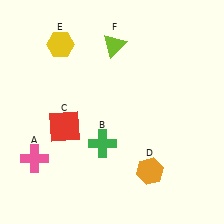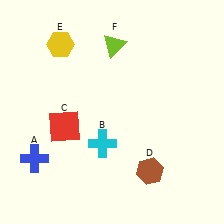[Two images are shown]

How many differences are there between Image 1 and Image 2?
There are 3 differences between the two images.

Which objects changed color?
A changed from pink to blue. B changed from green to cyan. D changed from orange to brown.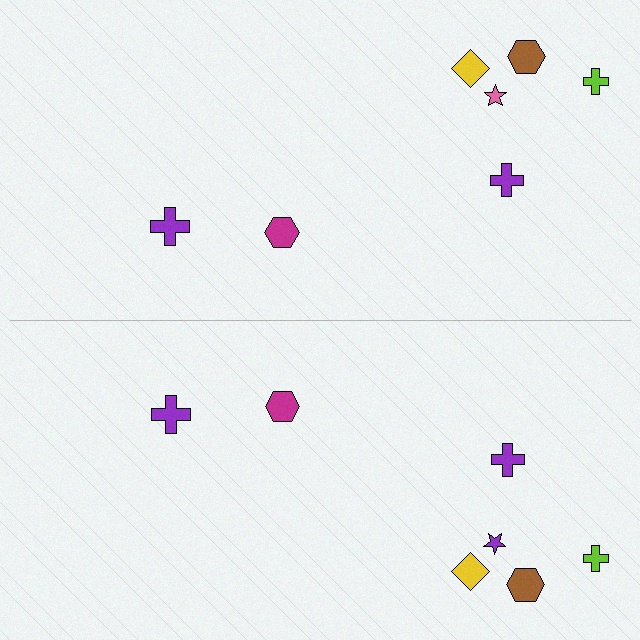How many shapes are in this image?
There are 14 shapes in this image.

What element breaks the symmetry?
The purple star on the bottom side breaks the symmetry — its mirror counterpart is pink.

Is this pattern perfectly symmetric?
No, the pattern is not perfectly symmetric. The purple star on the bottom side breaks the symmetry — its mirror counterpart is pink.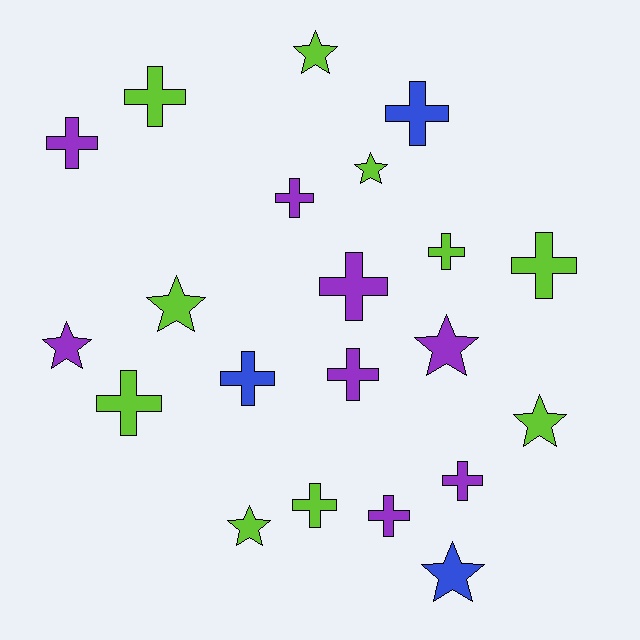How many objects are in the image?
There are 21 objects.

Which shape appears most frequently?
Cross, with 13 objects.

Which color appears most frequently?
Lime, with 10 objects.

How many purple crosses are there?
There are 6 purple crosses.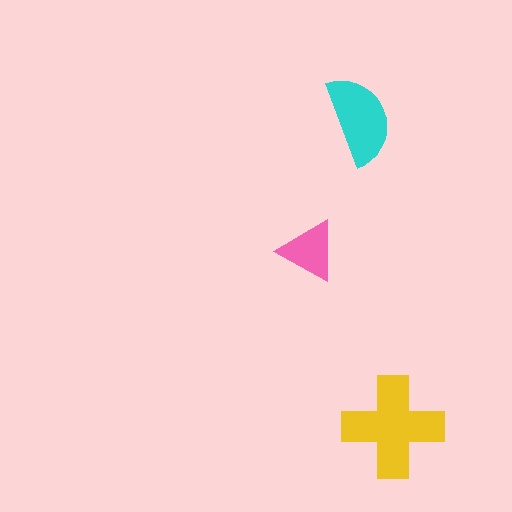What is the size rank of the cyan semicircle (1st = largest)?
2nd.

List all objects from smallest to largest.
The pink triangle, the cyan semicircle, the yellow cross.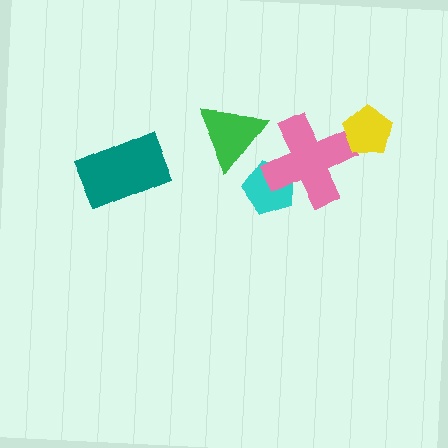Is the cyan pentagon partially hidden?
Yes, it is partially covered by another shape.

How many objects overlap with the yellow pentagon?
1 object overlaps with the yellow pentagon.